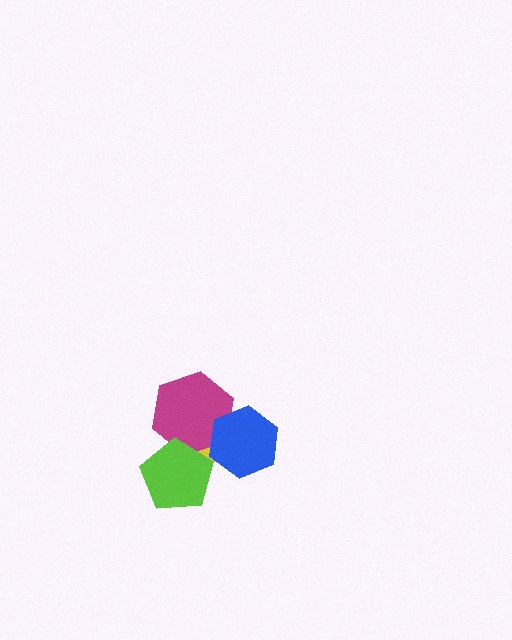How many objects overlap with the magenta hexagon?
3 objects overlap with the magenta hexagon.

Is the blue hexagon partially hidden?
No, no other shape covers it.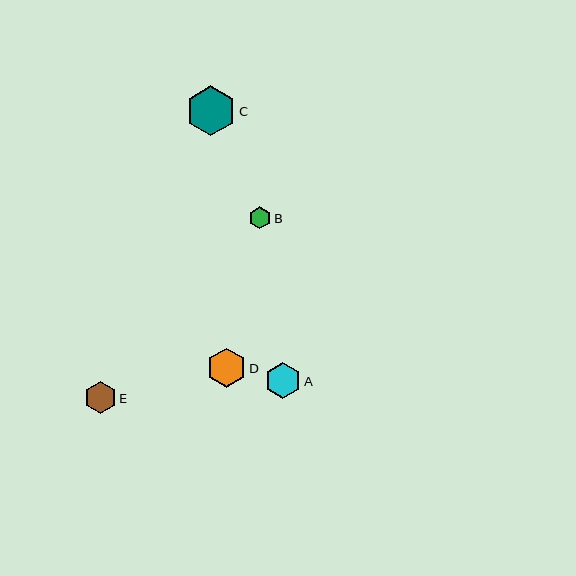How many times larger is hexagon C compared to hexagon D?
Hexagon C is approximately 1.3 times the size of hexagon D.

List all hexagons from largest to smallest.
From largest to smallest: C, D, A, E, B.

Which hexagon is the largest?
Hexagon C is the largest with a size of approximately 50 pixels.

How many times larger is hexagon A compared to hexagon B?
Hexagon A is approximately 1.7 times the size of hexagon B.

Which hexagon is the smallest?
Hexagon B is the smallest with a size of approximately 21 pixels.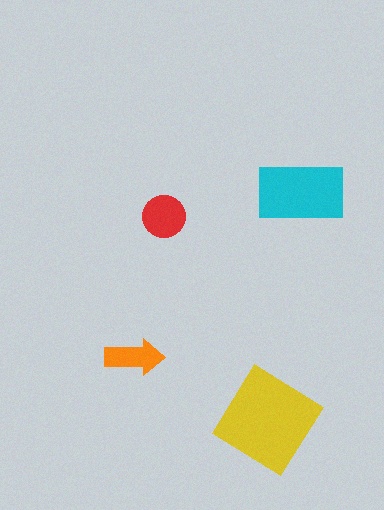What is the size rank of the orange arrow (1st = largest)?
4th.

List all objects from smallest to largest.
The orange arrow, the red circle, the cyan rectangle, the yellow diamond.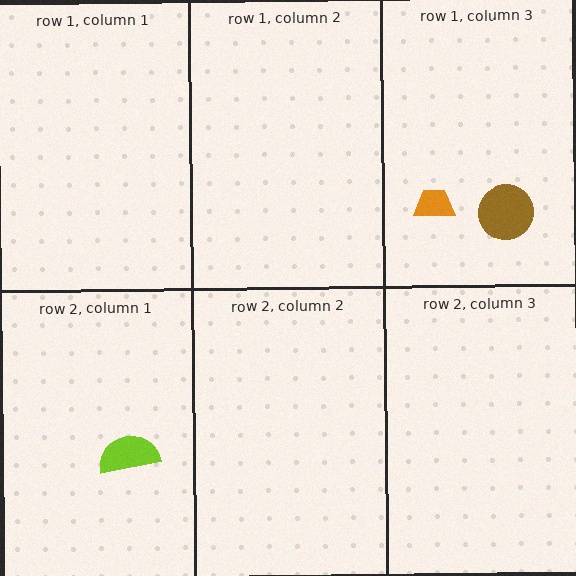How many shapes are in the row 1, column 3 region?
2.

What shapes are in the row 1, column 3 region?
The brown circle, the orange trapezoid.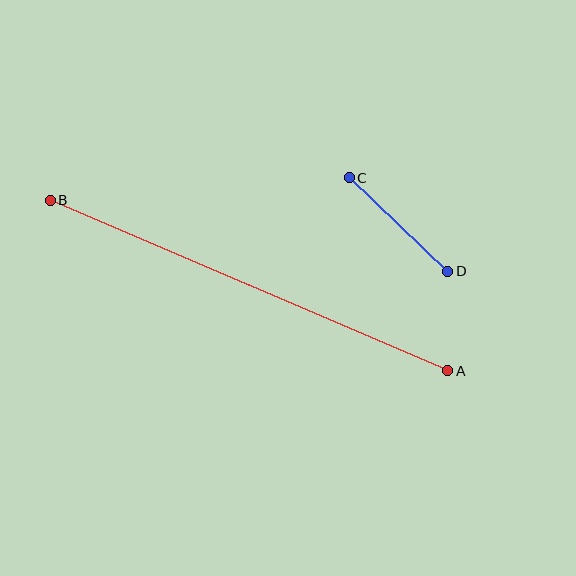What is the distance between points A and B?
The distance is approximately 432 pixels.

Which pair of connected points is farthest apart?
Points A and B are farthest apart.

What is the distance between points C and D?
The distance is approximately 135 pixels.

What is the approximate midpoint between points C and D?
The midpoint is at approximately (399, 224) pixels.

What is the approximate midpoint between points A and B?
The midpoint is at approximately (249, 286) pixels.